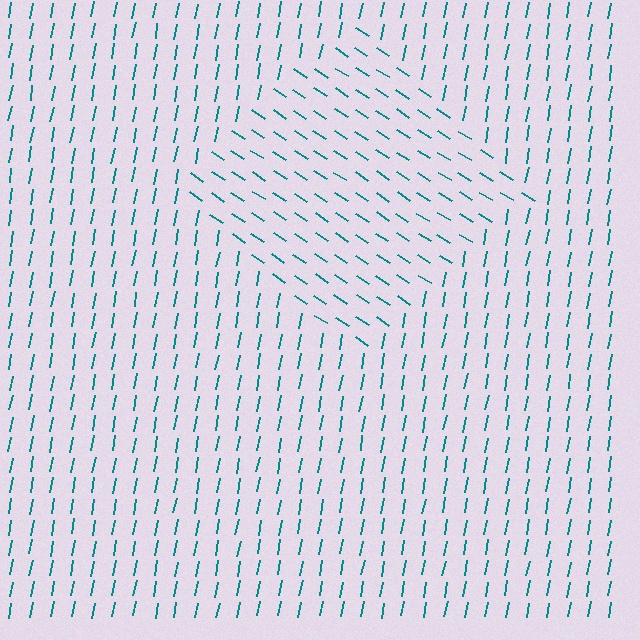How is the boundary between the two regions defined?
The boundary is defined purely by a change in line orientation (approximately 67 degrees difference). All lines are the same color and thickness.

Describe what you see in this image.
The image is filled with small teal line segments. A diamond region in the image has lines oriented differently from the surrounding lines, creating a visible texture boundary.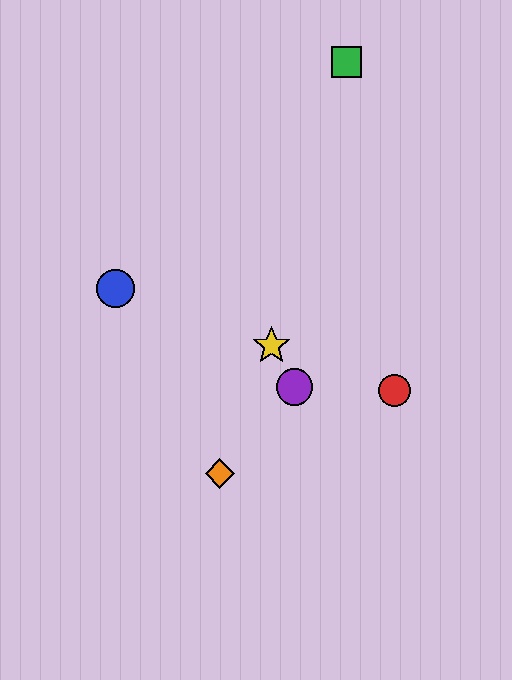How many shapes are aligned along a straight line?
3 shapes (the red circle, the blue circle, the yellow star) are aligned along a straight line.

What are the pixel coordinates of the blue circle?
The blue circle is at (116, 289).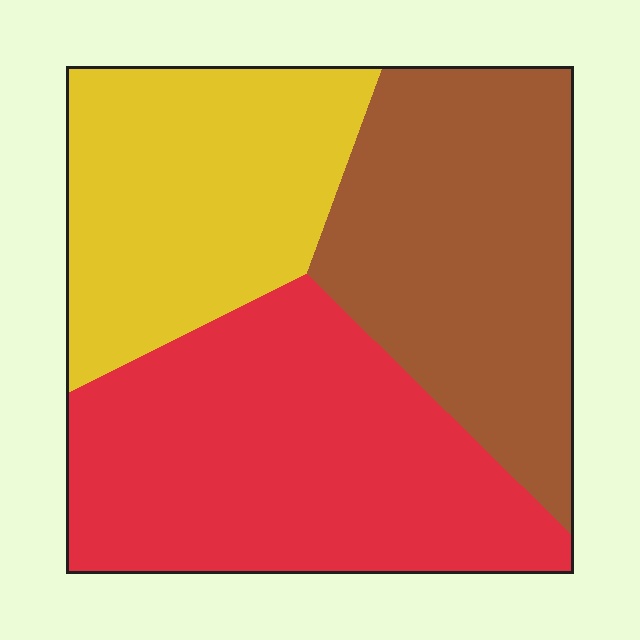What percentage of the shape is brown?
Brown covers 32% of the shape.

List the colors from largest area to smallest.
From largest to smallest: red, brown, yellow.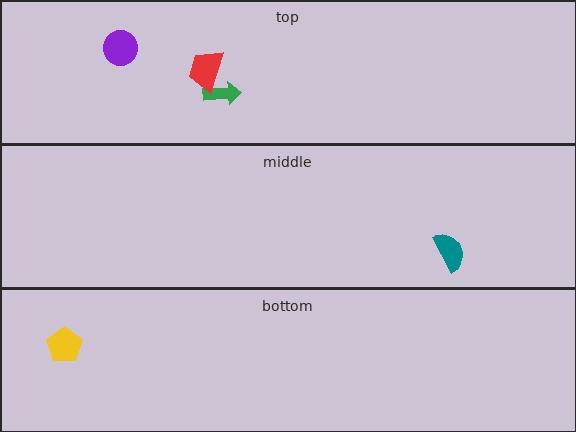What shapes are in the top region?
The purple circle, the green arrow, the red trapezoid.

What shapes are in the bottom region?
The yellow pentagon.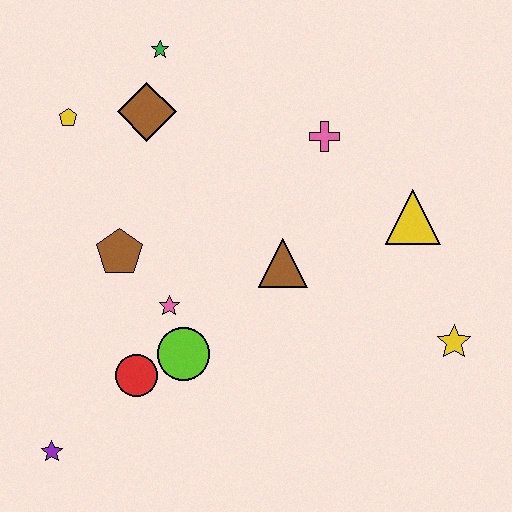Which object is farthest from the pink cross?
The purple star is farthest from the pink cross.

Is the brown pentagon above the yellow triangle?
No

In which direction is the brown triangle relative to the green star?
The brown triangle is below the green star.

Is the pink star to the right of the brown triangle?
No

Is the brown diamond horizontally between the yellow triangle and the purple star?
Yes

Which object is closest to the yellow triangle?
The pink cross is closest to the yellow triangle.